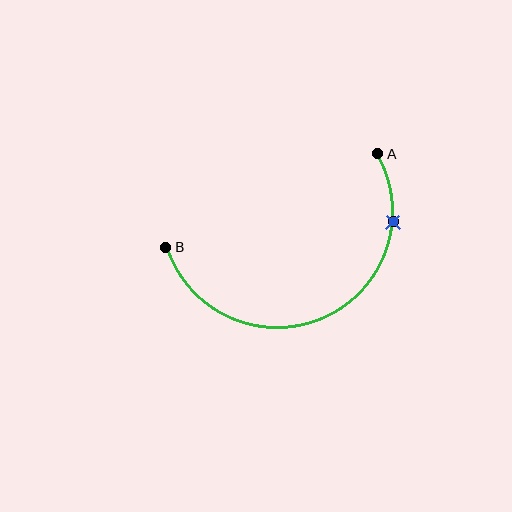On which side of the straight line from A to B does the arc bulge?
The arc bulges below the straight line connecting A and B.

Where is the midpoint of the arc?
The arc midpoint is the point on the curve farthest from the straight line joining A and B. It sits below that line.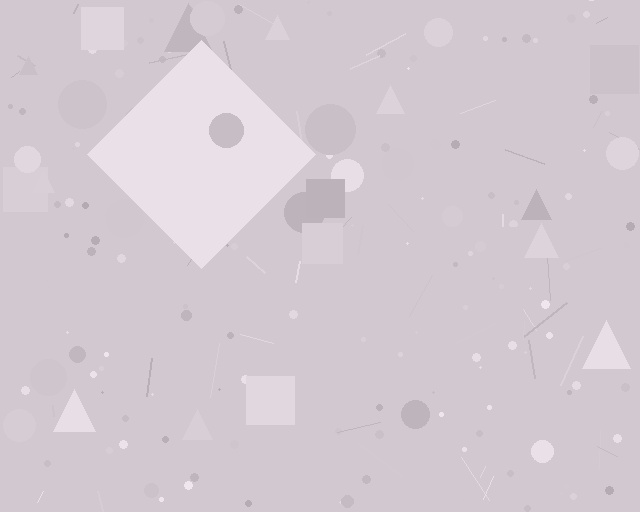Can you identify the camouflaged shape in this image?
The camouflaged shape is a diamond.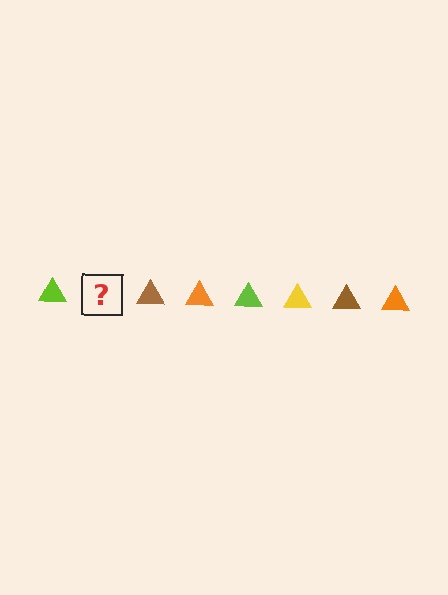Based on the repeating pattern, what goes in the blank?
The blank should be a yellow triangle.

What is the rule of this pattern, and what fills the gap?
The rule is that the pattern cycles through lime, yellow, brown, orange triangles. The gap should be filled with a yellow triangle.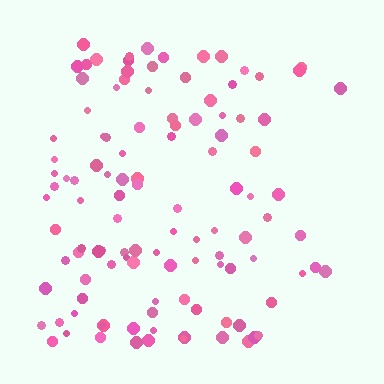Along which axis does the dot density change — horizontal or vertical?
Horizontal.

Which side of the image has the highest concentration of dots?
The left.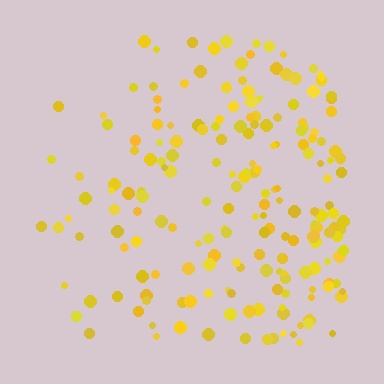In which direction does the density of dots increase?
From left to right, with the right side densest.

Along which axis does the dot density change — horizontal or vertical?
Horizontal.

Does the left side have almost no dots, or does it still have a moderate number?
Still a moderate number, just noticeably fewer than the right.